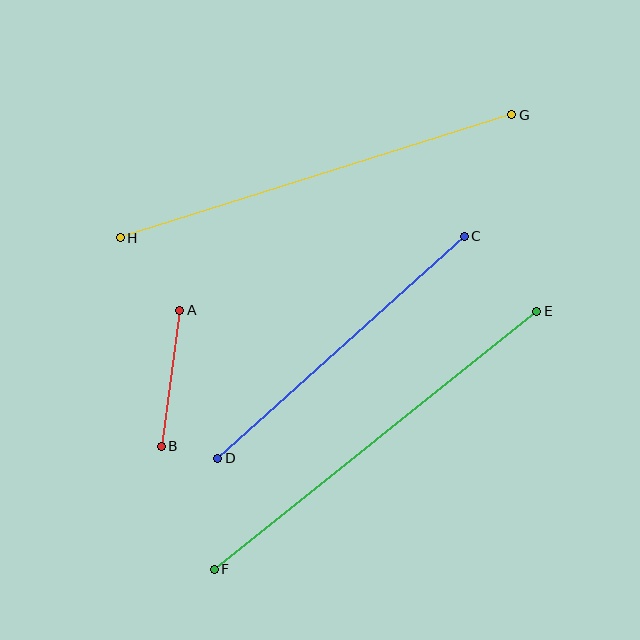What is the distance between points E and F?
The distance is approximately 413 pixels.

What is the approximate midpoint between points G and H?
The midpoint is at approximately (316, 176) pixels.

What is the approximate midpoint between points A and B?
The midpoint is at approximately (171, 378) pixels.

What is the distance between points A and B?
The distance is approximately 137 pixels.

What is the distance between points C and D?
The distance is approximately 332 pixels.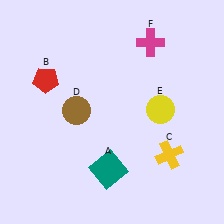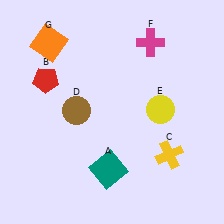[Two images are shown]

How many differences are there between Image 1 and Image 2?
There is 1 difference between the two images.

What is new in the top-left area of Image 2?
An orange square (G) was added in the top-left area of Image 2.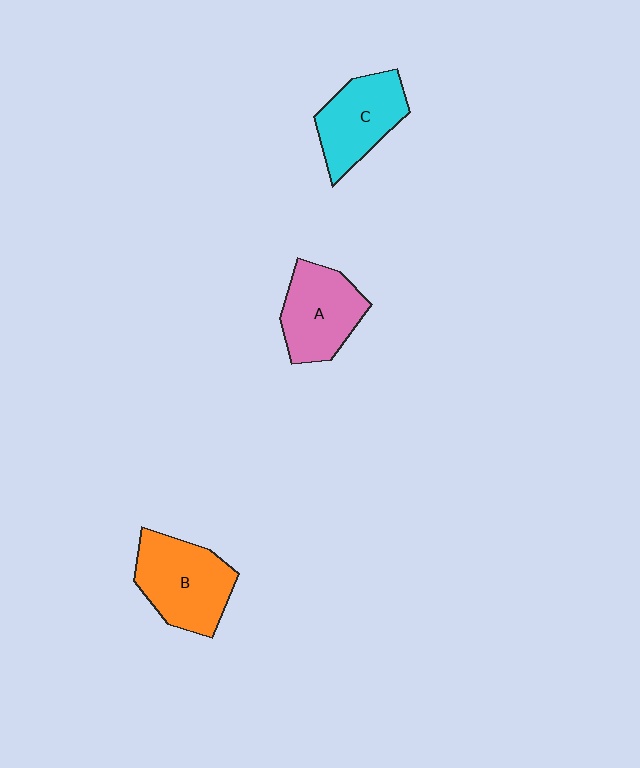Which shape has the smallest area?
Shape C (cyan).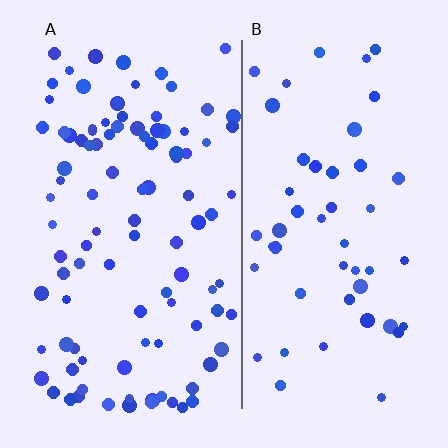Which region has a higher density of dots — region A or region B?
A (the left).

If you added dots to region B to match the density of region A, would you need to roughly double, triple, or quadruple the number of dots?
Approximately double.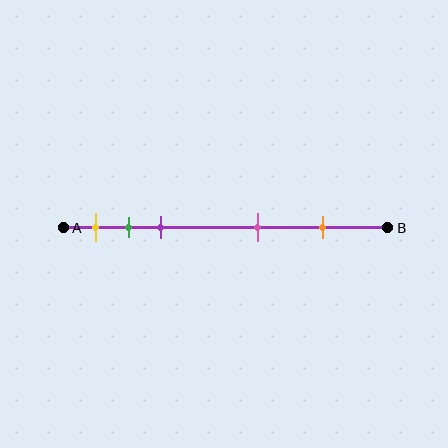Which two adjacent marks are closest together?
The green and purple marks are the closest adjacent pair.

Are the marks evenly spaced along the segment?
No, the marks are not evenly spaced.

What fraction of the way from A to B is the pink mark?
The pink mark is approximately 60% (0.6) of the way from A to B.